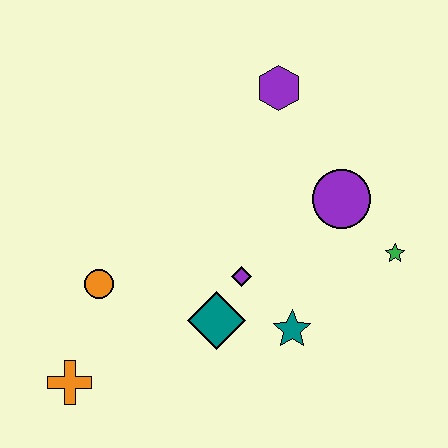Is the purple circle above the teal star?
Yes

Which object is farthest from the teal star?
The purple hexagon is farthest from the teal star.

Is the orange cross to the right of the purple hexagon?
No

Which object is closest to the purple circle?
The green star is closest to the purple circle.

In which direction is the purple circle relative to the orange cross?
The purple circle is to the right of the orange cross.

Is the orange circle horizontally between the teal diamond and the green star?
No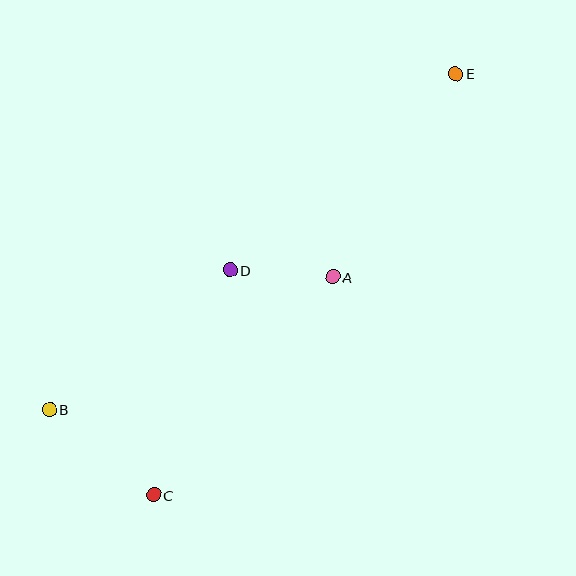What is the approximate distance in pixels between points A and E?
The distance between A and E is approximately 238 pixels.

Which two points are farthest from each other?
Points B and E are farthest from each other.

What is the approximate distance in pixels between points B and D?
The distance between B and D is approximately 228 pixels.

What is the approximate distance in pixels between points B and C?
The distance between B and C is approximately 134 pixels.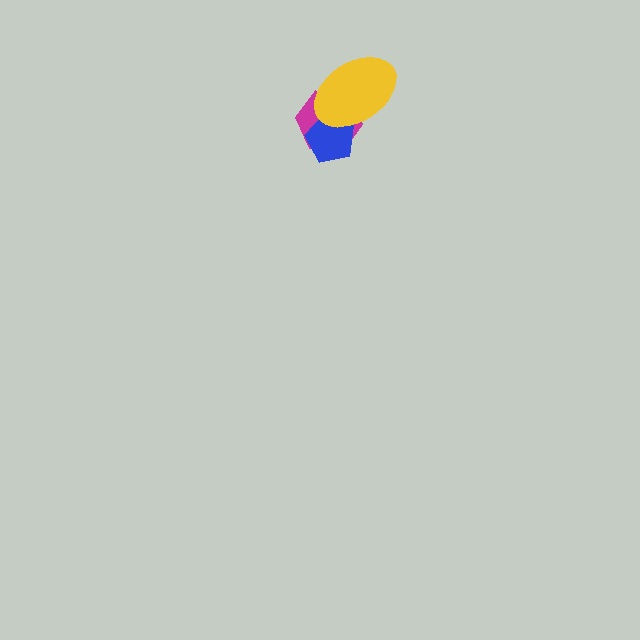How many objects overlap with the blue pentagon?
2 objects overlap with the blue pentagon.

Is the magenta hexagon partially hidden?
Yes, it is partially covered by another shape.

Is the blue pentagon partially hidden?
Yes, it is partially covered by another shape.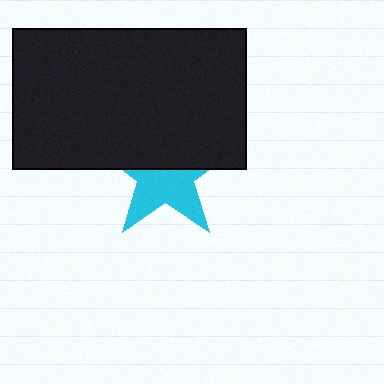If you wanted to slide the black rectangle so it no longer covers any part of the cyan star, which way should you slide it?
Slide it up — that is the most direct way to separate the two shapes.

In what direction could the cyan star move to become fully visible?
The cyan star could move down. That would shift it out from behind the black rectangle entirely.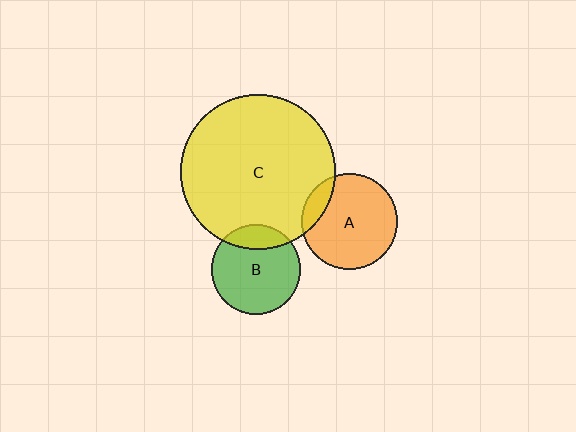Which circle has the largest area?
Circle C (yellow).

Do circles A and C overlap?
Yes.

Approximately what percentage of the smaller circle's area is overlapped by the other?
Approximately 15%.